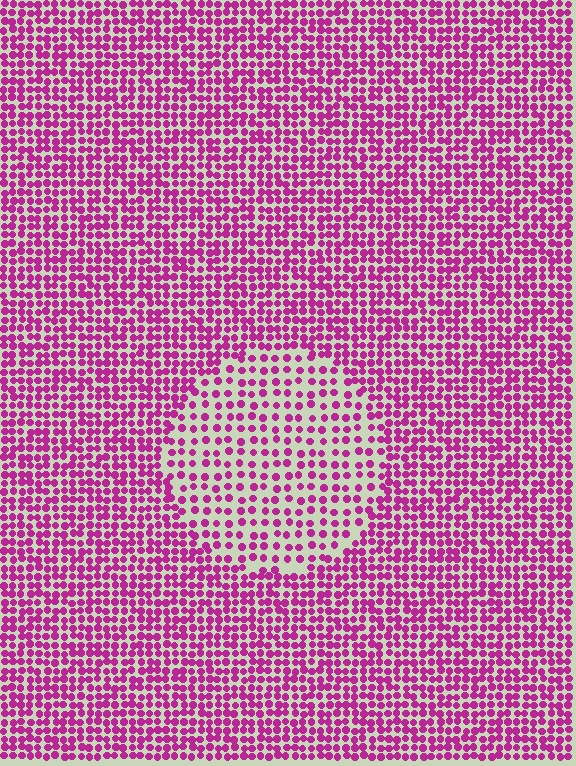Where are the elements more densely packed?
The elements are more densely packed outside the circle boundary.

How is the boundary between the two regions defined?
The boundary is defined by a change in element density (approximately 1.9x ratio). All elements are the same color, size, and shape.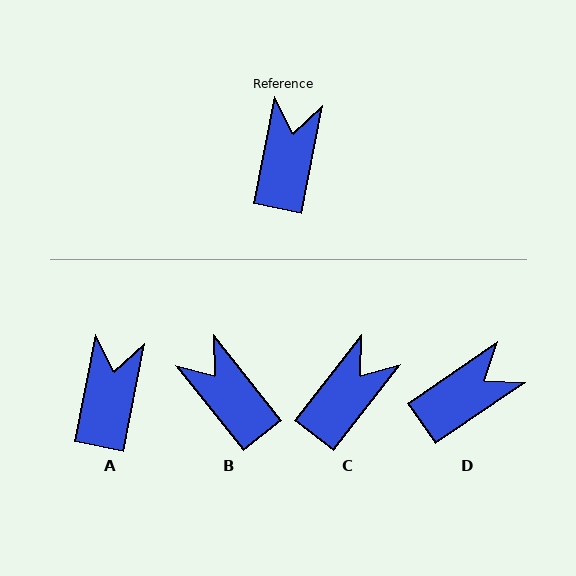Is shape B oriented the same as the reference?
No, it is off by about 50 degrees.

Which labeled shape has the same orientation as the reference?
A.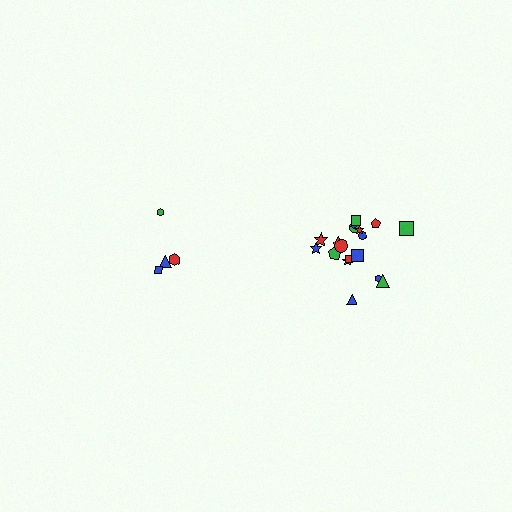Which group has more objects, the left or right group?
The right group.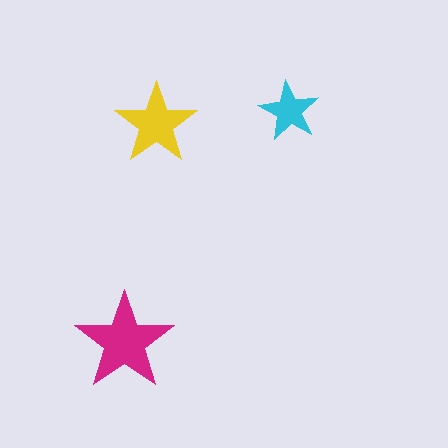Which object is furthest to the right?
The cyan star is rightmost.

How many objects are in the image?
There are 3 objects in the image.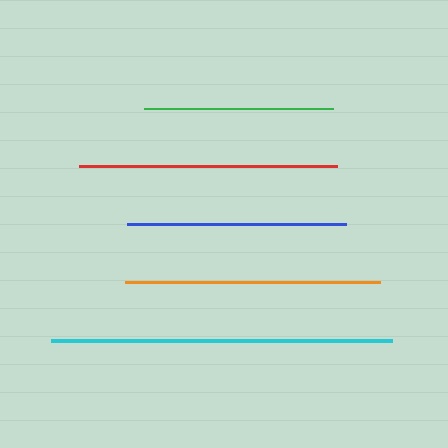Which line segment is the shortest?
The green line is the shortest at approximately 189 pixels.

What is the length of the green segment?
The green segment is approximately 189 pixels long.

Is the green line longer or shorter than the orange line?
The orange line is longer than the green line.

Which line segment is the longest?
The cyan line is the longest at approximately 341 pixels.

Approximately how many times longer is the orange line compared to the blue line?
The orange line is approximately 1.2 times the length of the blue line.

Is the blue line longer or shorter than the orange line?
The orange line is longer than the blue line.